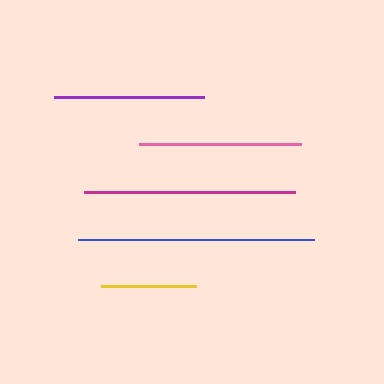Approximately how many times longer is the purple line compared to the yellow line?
The purple line is approximately 1.6 times the length of the yellow line.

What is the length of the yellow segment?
The yellow segment is approximately 95 pixels long.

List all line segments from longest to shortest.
From longest to shortest: blue, magenta, pink, purple, yellow.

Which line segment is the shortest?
The yellow line is the shortest at approximately 95 pixels.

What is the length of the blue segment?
The blue segment is approximately 236 pixels long.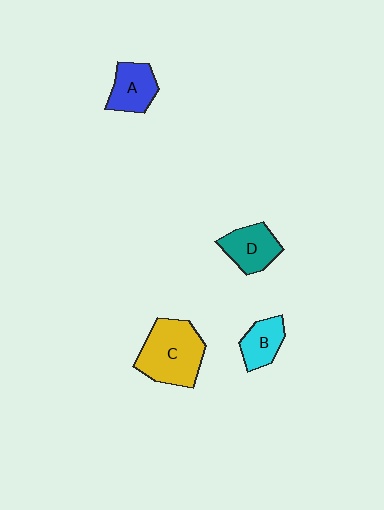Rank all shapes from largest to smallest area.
From largest to smallest: C (yellow), D (teal), A (blue), B (cyan).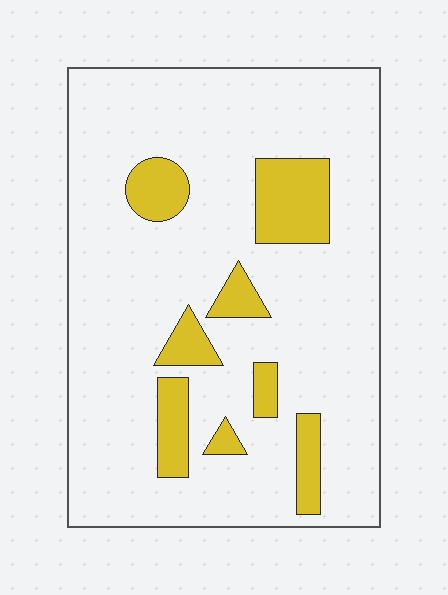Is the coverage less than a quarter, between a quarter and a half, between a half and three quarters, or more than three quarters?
Less than a quarter.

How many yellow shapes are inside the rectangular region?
8.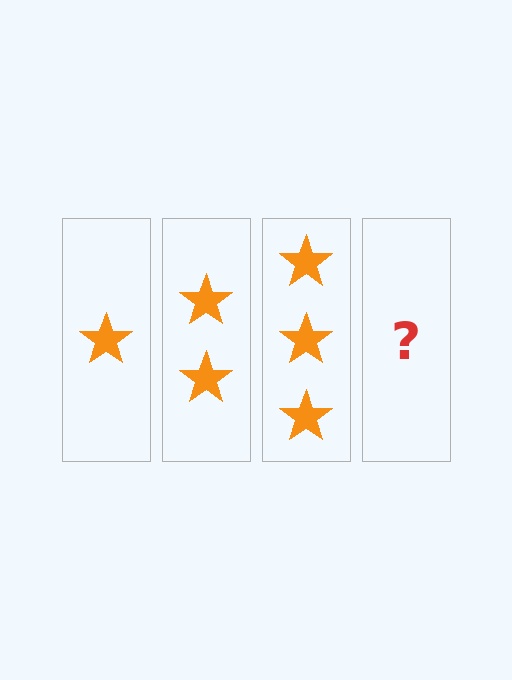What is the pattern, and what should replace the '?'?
The pattern is that each step adds one more star. The '?' should be 4 stars.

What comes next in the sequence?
The next element should be 4 stars.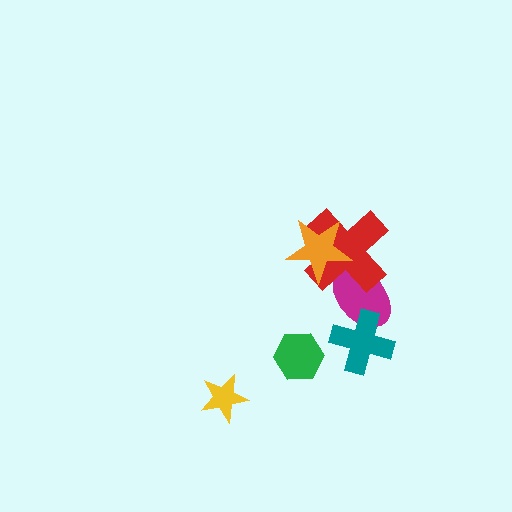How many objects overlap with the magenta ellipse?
2 objects overlap with the magenta ellipse.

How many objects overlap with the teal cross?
1 object overlaps with the teal cross.